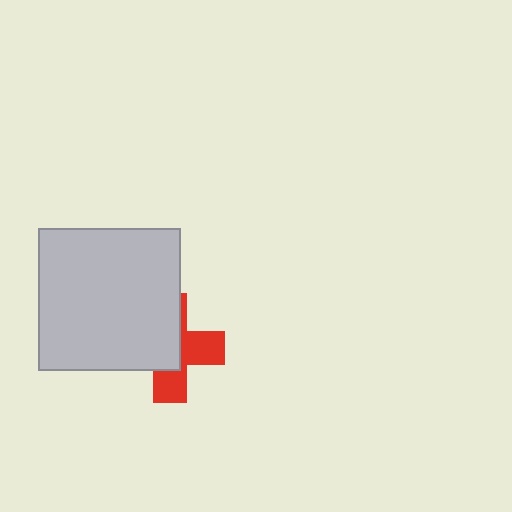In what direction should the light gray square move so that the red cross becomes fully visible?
The light gray square should move toward the upper-left. That is the shortest direction to clear the overlap and leave the red cross fully visible.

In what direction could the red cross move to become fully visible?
The red cross could move toward the lower-right. That would shift it out from behind the light gray square entirely.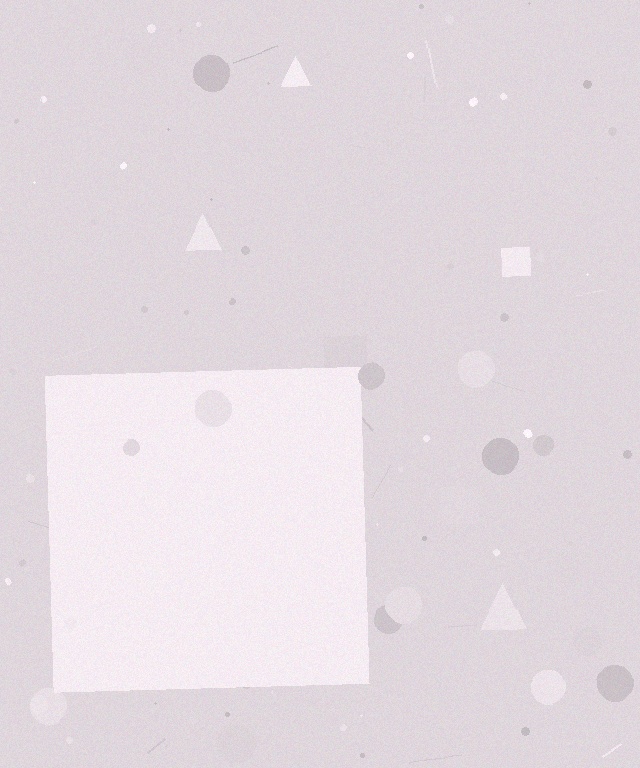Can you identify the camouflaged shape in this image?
The camouflaged shape is a square.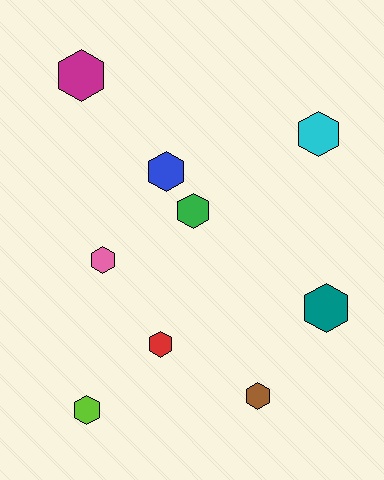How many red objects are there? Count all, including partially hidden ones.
There is 1 red object.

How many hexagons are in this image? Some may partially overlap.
There are 9 hexagons.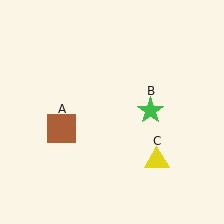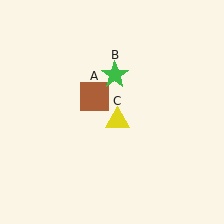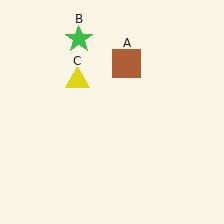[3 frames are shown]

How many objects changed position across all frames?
3 objects changed position: brown square (object A), green star (object B), yellow triangle (object C).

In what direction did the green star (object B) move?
The green star (object B) moved up and to the left.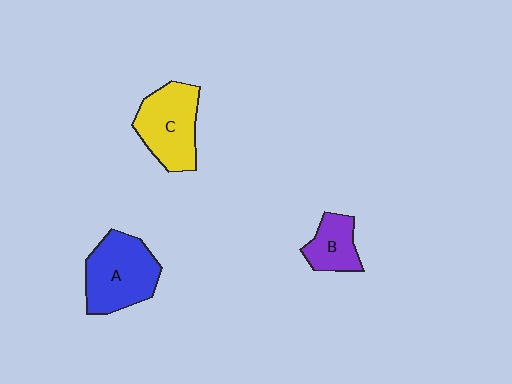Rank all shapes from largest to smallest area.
From largest to smallest: A (blue), C (yellow), B (purple).